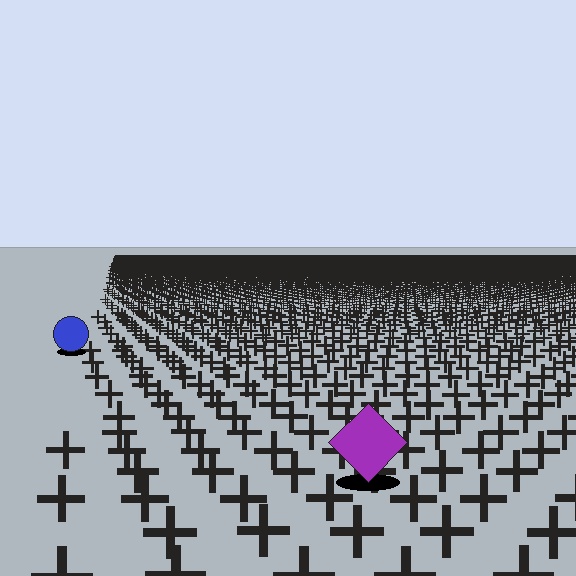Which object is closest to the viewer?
The purple diamond is closest. The texture marks near it are larger and more spread out.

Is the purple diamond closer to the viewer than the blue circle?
Yes. The purple diamond is closer — you can tell from the texture gradient: the ground texture is coarser near it.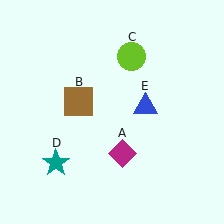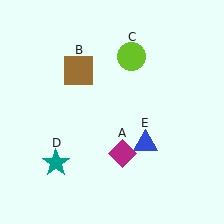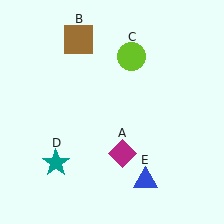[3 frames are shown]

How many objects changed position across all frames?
2 objects changed position: brown square (object B), blue triangle (object E).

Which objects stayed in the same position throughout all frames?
Magenta diamond (object A) and lime circle (object C) and teal star (object D) remained stationary.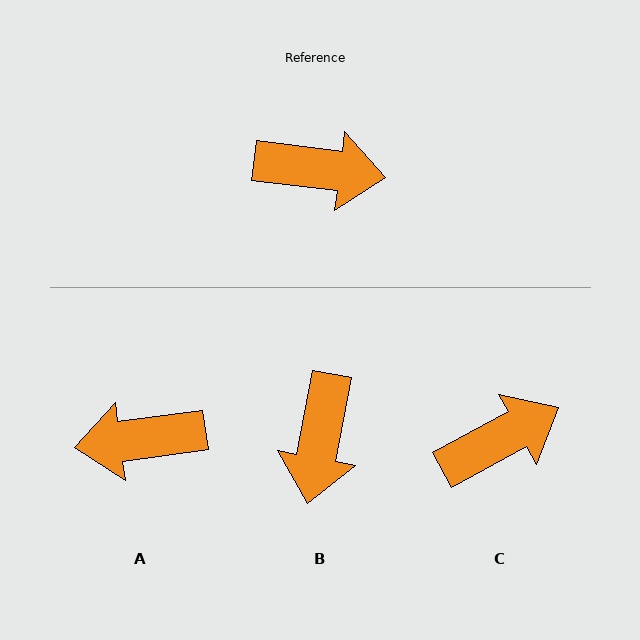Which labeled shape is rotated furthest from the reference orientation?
A, about 165 degrees away.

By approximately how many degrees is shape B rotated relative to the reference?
Approximately 93 degrees clockwise.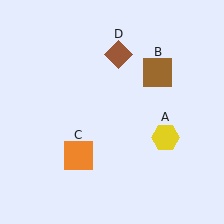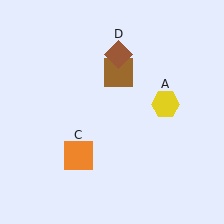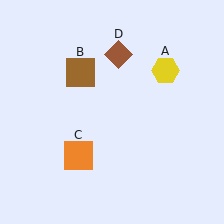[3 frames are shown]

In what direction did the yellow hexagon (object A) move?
The yellow hexagon (object A) moved up.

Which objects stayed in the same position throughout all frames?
Orange square (object C) and brown diamond (object D) remained stationary.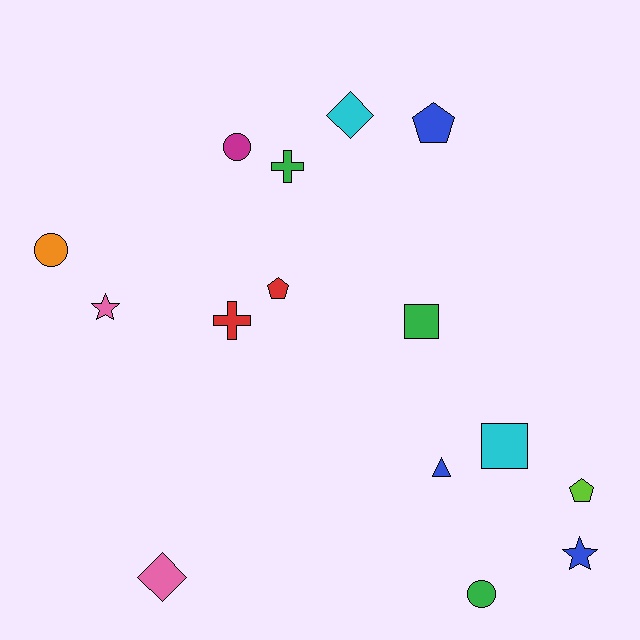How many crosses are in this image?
There are 2 crosses.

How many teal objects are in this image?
There are no teal objects.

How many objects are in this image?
There are 15 objects.